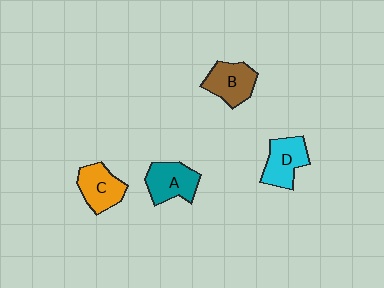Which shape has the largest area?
Shape A (teal).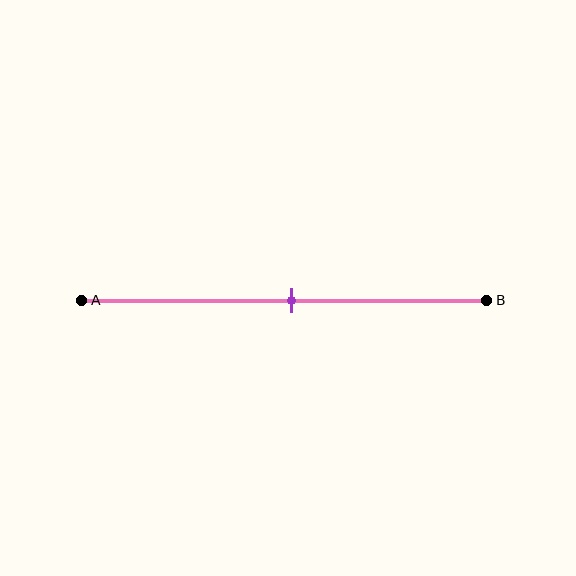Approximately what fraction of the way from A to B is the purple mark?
The purple mark is approximately 50% of the way from A to B.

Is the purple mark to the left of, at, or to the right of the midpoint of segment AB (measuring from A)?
The purple mark is approximately at the midpoint of segment AB.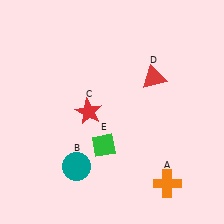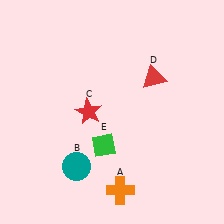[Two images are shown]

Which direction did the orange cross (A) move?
The orange cross (A) moved left.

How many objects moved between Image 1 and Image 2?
1 object moved between the two images.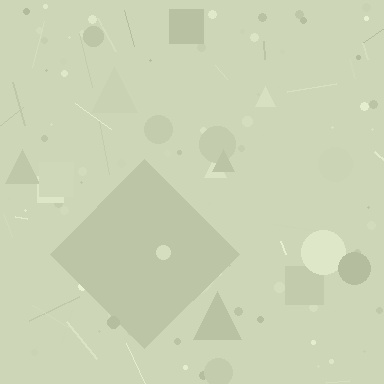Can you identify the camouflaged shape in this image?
The camouflaged shape is a diamond.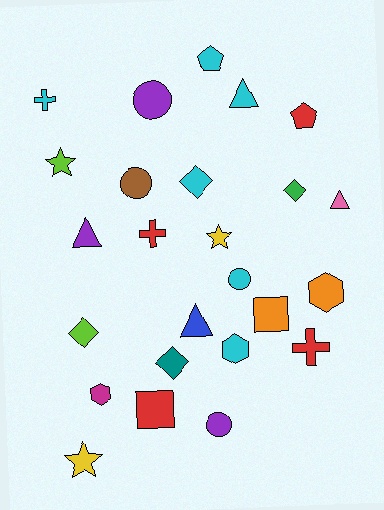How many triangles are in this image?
There are 4 triangles.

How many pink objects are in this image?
There is 1 pink object.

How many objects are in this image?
There are 25 objects.